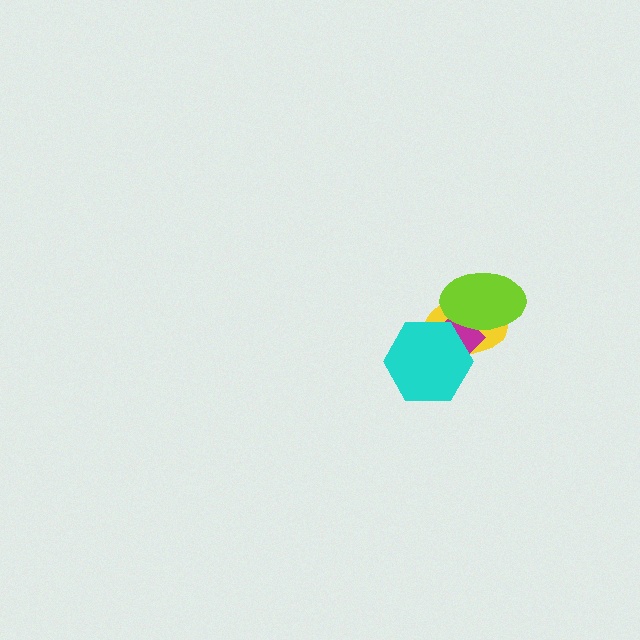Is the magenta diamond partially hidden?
Yes, it is partially covered by another shape.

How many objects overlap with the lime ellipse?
2 objects overlap with the lime ellipse.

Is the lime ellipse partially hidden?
No, no other shape covers it.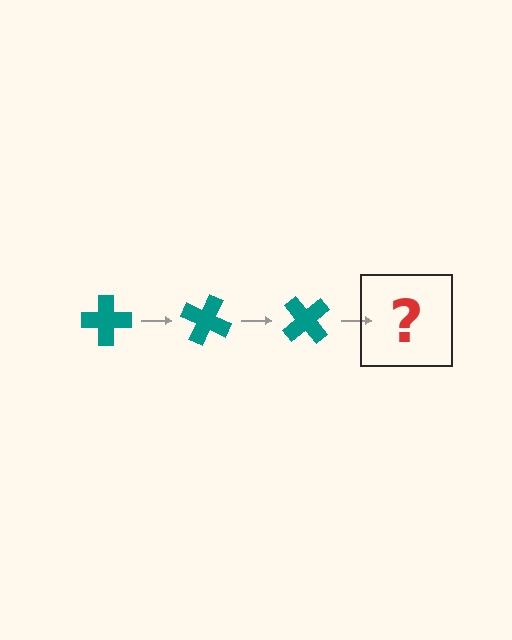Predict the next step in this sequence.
The next step is a teal cross rotated 75 degrees.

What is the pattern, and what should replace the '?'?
The pattern is that the cross rotates 25 degrees each step. The '?' should be a teal cross rotated 75 degrees.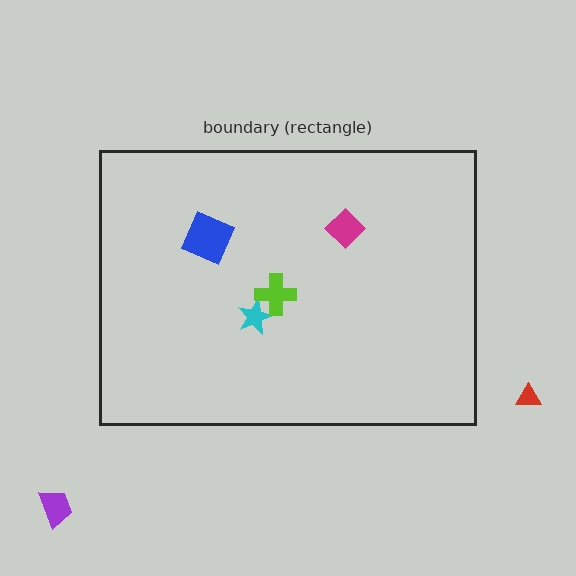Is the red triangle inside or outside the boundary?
Outside.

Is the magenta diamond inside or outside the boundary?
Inside.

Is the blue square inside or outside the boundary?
Inside.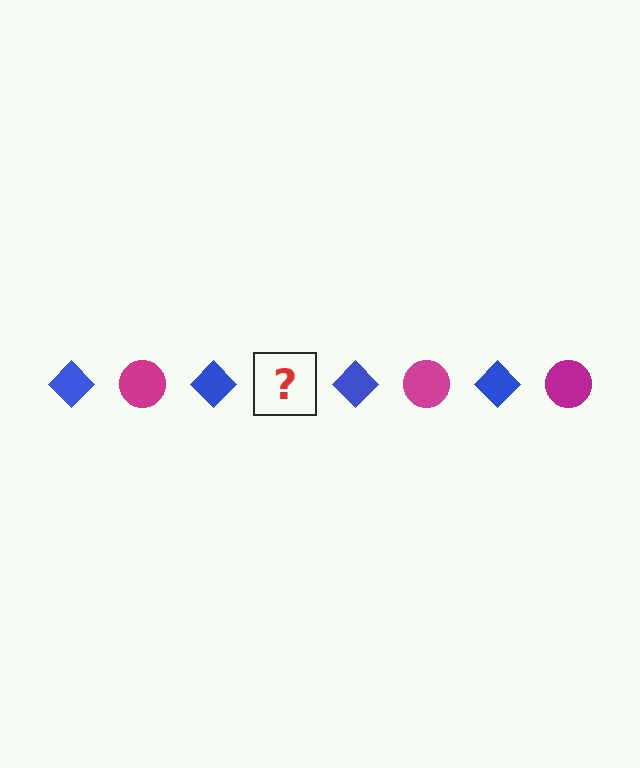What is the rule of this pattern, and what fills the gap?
The rule is that the pattern alternates between blue diamond and magenta circle. The gap should be filled with a magenta circle.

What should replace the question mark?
The question mark should be replaced with a magenta circle.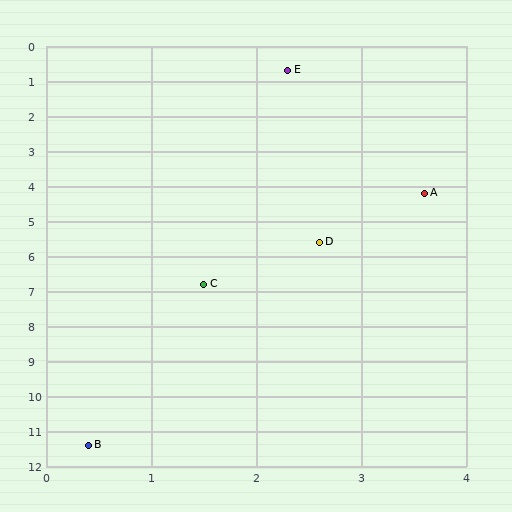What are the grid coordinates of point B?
Point B is at approximately (0.4, 11.4).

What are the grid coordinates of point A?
Point A is at approximately (3.6, 4.2).